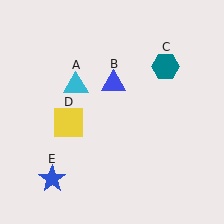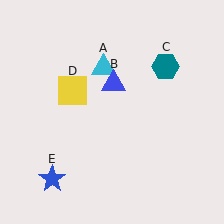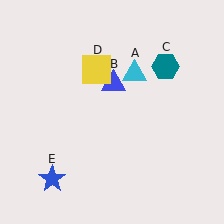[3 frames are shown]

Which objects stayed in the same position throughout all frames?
Blue triangle (object B) and teal hexagon (object C) and blue star (object E) remained stationary.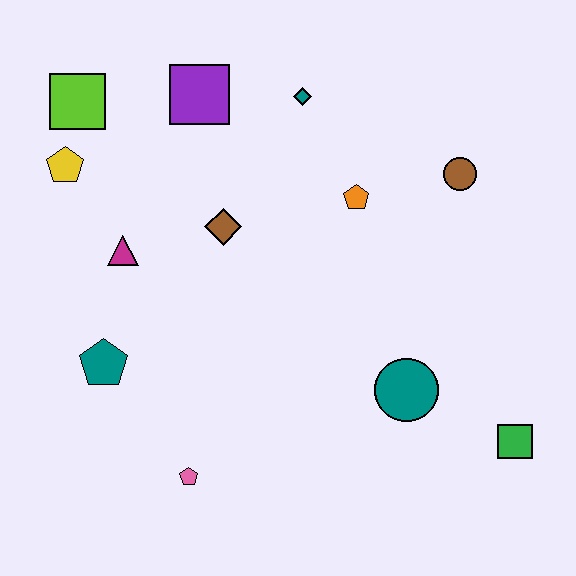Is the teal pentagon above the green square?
Yes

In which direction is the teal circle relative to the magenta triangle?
The teal circle is to the right of the magenta triangle.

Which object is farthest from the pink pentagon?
The brown circle is farthest from the pink pentagon.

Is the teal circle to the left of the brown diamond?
No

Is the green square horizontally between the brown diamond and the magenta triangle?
No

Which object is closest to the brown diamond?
The magenta triangle is closest to the brown diamond.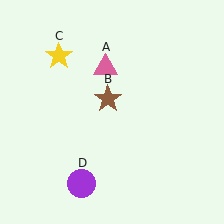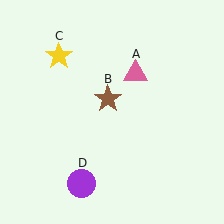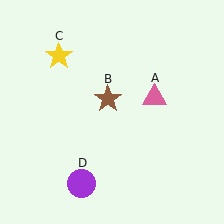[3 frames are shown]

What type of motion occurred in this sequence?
The pink triangle (object A) rotated clockwise around the center of the scene.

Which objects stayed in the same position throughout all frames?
Brown star (object B) and yellow star (object C) and purple circle (object D) remained stationary.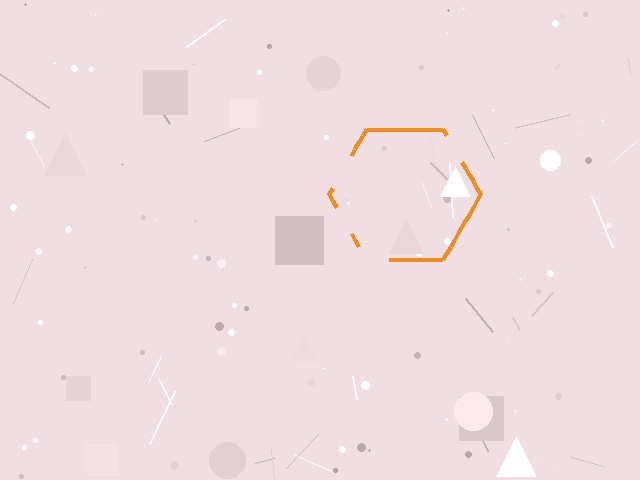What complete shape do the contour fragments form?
The contour fragments form a hexagon.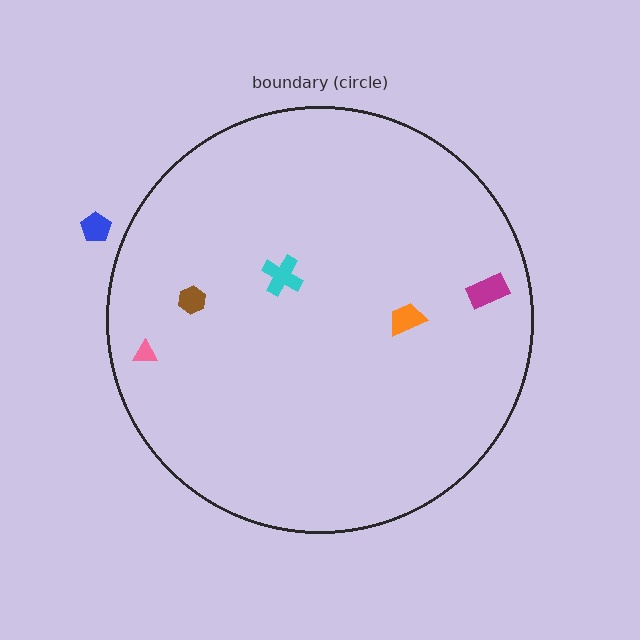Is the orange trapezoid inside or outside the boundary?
Inside.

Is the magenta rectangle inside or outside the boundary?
Inside.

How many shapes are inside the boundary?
5 inside, 1 outside.